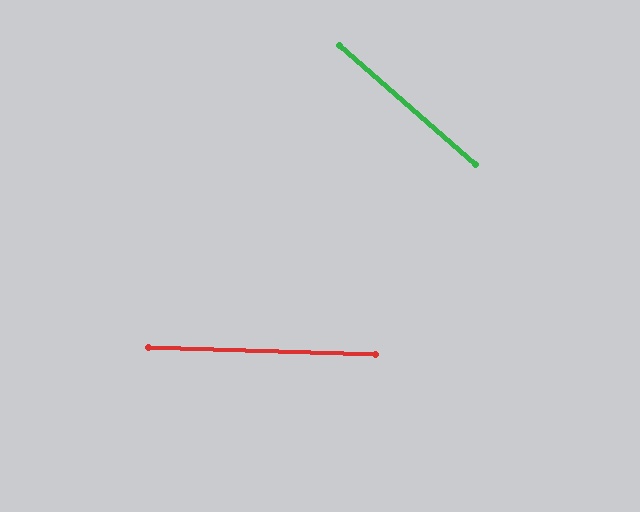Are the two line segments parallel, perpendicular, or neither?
Neither parallel nor perpendicular — they differ by about 39°.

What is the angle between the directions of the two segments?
Approximately 39 degrees.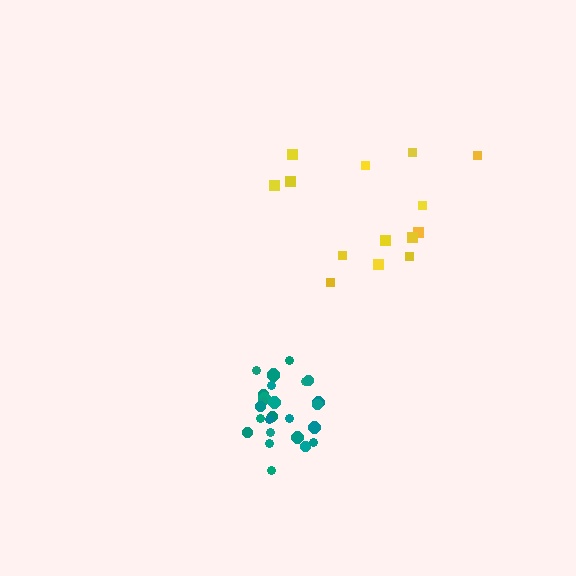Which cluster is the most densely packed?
Teal.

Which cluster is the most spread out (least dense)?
Yellow.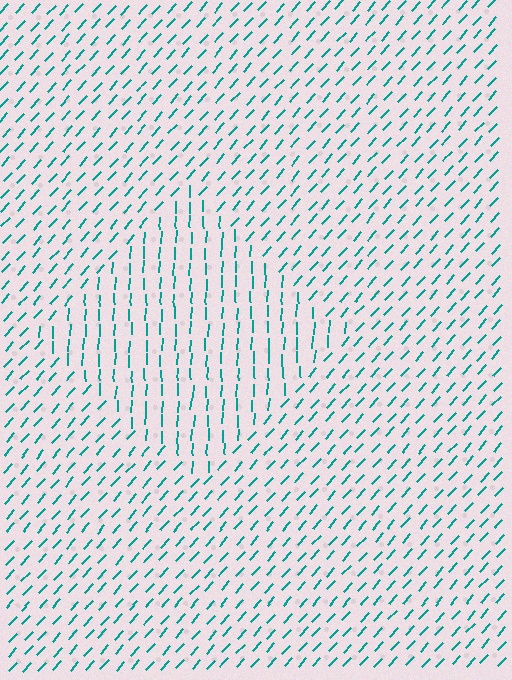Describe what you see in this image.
The image is filled with small teal line segments. A diamond region in the image has lines oriented differently from the surrounding lines, creating a visible texture boundary.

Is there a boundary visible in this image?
Yes, there is a texture boundary formed by a change in line orientation.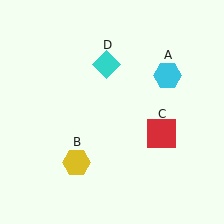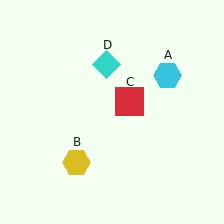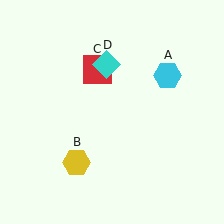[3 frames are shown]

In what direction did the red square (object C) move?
The red square (object C) moved up and to the left.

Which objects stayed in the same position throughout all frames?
Cyan hexagon (object A) and yellow hexagon (object B) and cyan diamond (object D) remained stationary.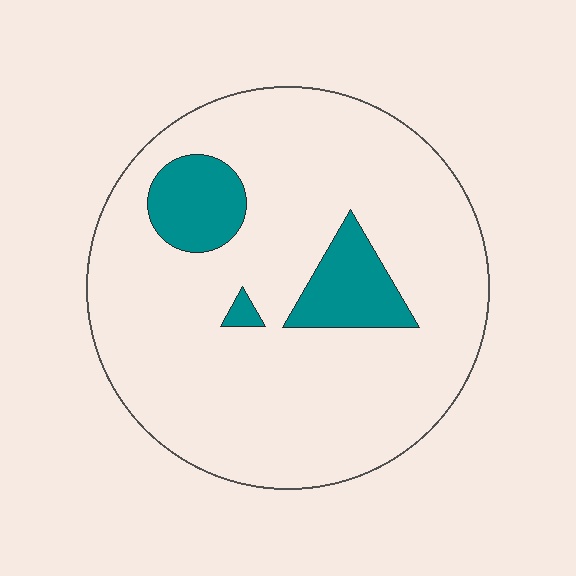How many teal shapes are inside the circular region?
3.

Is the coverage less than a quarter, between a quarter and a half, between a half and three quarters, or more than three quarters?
Less than a quarter.